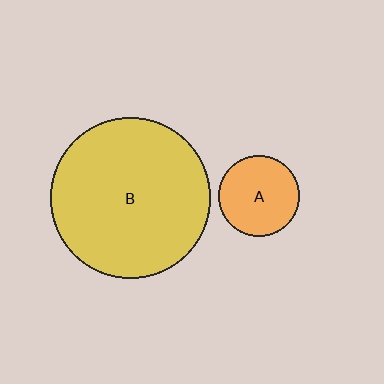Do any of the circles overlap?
No, none of the circles overlap.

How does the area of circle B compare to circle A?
Approximately 3.9 times.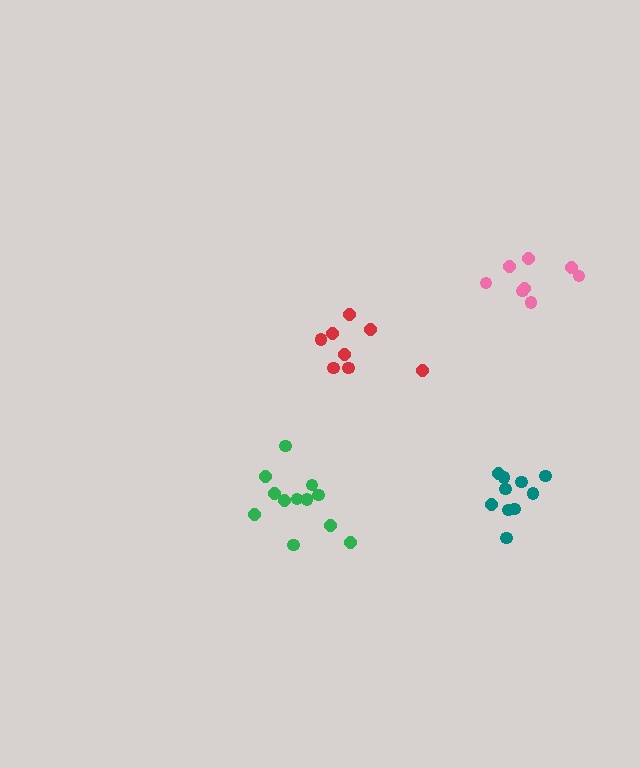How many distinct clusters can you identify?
There are 4 distinct clusters.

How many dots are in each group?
Group 1: 8 dots, Group 2: 8 dots, Group 3: 10 dots, Group 4: 12 dots (38 total).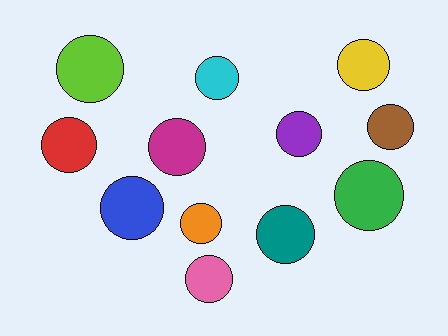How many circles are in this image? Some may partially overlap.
There are 12 circles.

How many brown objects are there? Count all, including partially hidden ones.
There is 1 brown object.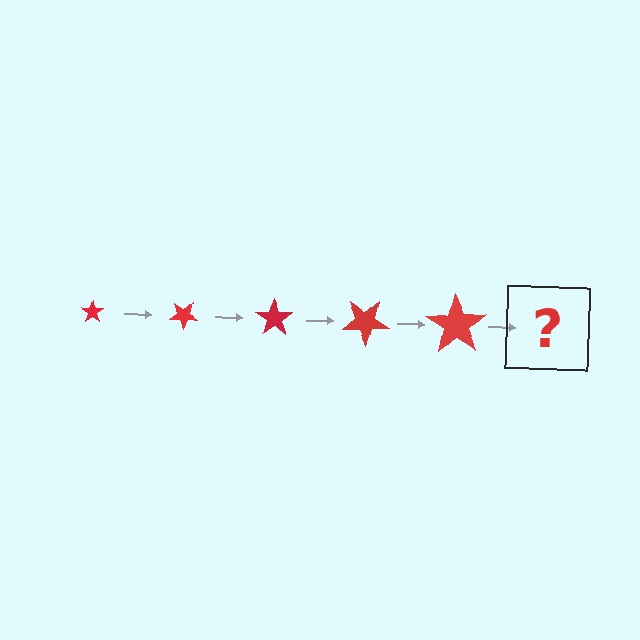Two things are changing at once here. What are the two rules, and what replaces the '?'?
The two rules are that the star grows larger each step and it rotates 35 degrees each step. The '?' should be a star, larger than the previous one and rotated 175 degrees from the start.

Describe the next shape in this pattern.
It should be a star, larger than the previous one and rotated 175 degrees from the start.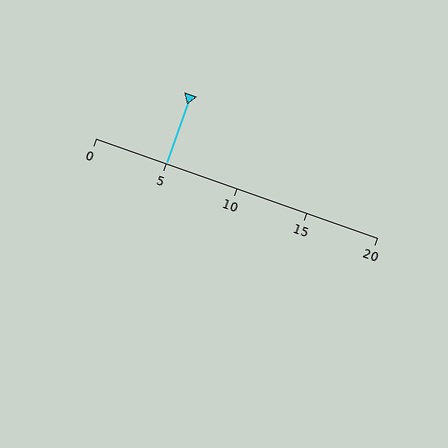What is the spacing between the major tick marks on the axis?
The major ticks are spaced 5 apart.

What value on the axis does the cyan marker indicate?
The marker indicates approximately 5.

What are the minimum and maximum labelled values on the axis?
The axis runs from 0 to 20.